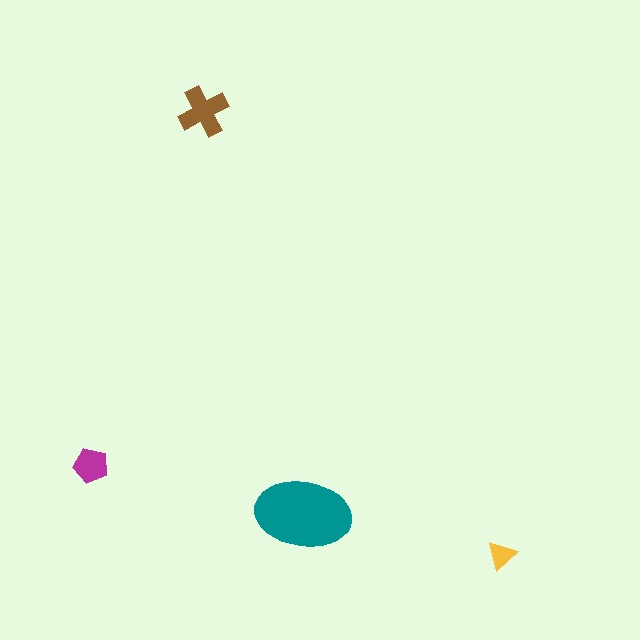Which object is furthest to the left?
The magenta pentagon is leftmost.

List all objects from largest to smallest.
The teal ellipse, the brown cross, the magenta pentagon, the yellow triangle.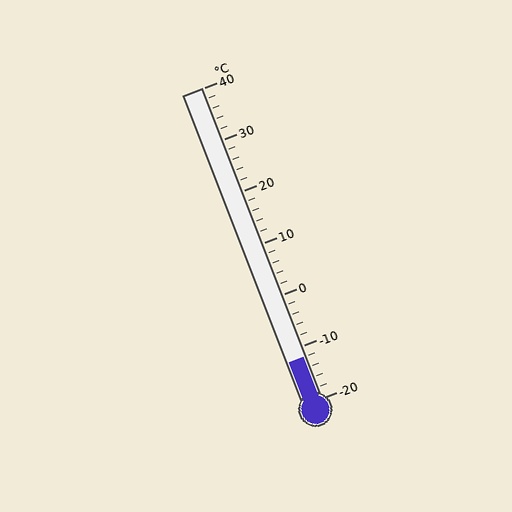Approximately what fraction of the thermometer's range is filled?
The thermometer is filled to approximately 15% of its range.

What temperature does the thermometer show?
The thermometer shows approximately -12°C.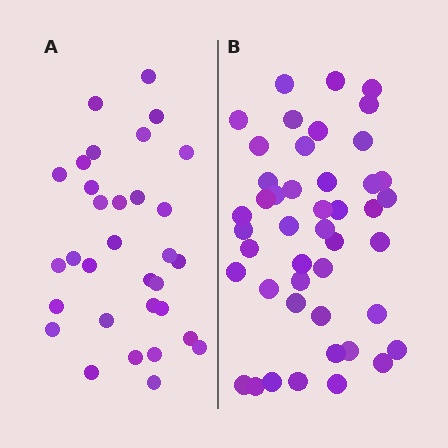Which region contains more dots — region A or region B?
Region B (the right region) has more dots.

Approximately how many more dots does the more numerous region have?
Region B has approximately 15 more dots than region A.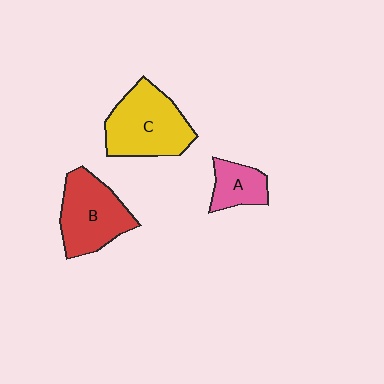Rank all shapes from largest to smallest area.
From largest to smallest: C (yellow), B (red), A (pink).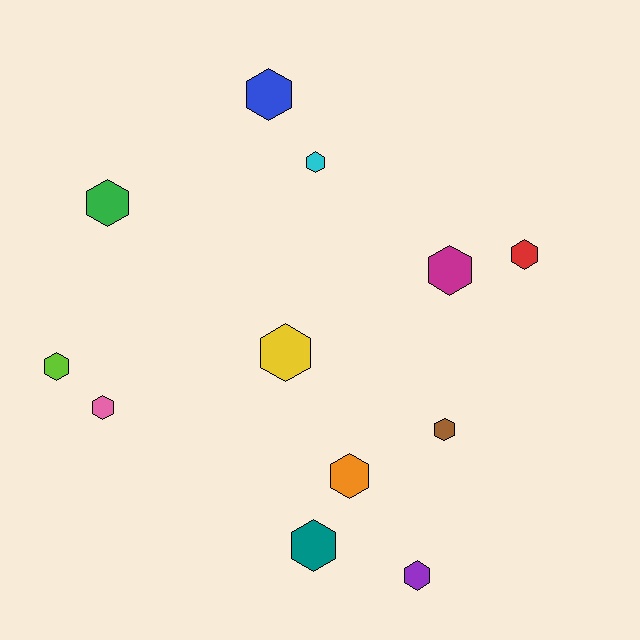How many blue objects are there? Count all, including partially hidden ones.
There is 1 blue object.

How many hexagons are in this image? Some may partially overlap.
There are 12 hexagons.